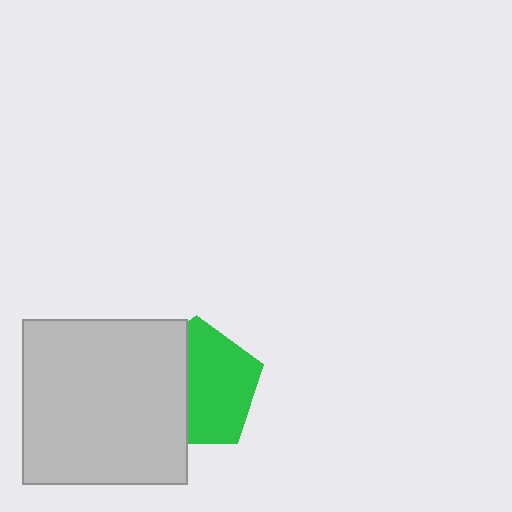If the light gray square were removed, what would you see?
You would see the complete green pentagon.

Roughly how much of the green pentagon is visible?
About half of it is visible (roughly 59%).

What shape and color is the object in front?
The object in front is a light gray square.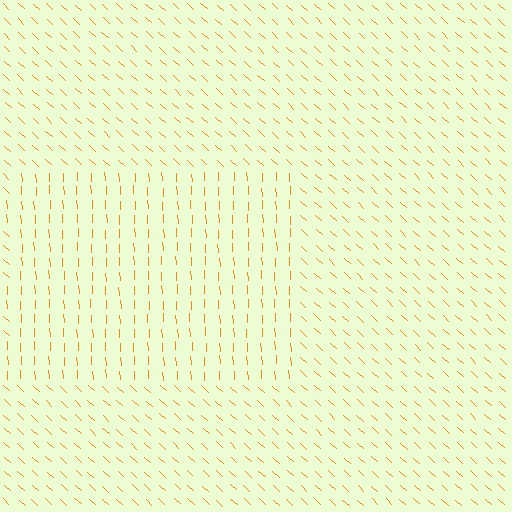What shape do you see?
I see a rectangle.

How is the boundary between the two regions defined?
The boundary is defined purely by a change in line orientation (approximately 45 degrees difference). All lines are the same color and thickness.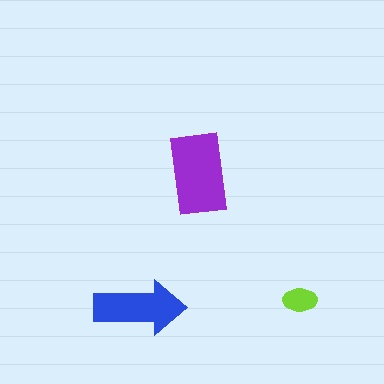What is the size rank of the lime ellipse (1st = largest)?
3rd.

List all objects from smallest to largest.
The lime ellipse, the blue arrow, the purple rectangle.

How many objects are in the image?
There are 3 objects in the image.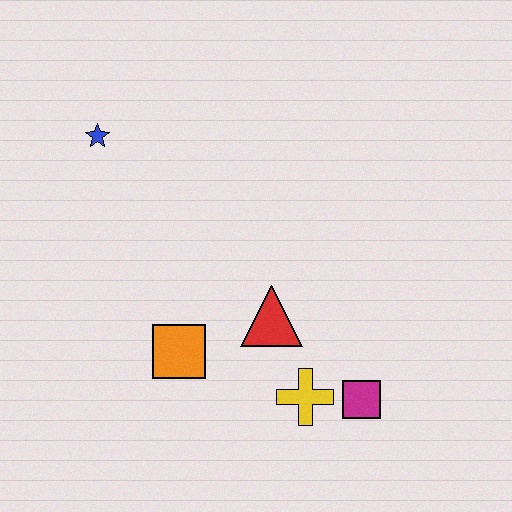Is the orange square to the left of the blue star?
No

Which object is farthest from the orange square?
The blue star is farthest from the orange square.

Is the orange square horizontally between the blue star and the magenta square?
Yes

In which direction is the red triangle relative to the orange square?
The red triangle is to the right of the orange square.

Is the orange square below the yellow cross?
No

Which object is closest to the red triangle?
The yellow cross is closest to the red triangle.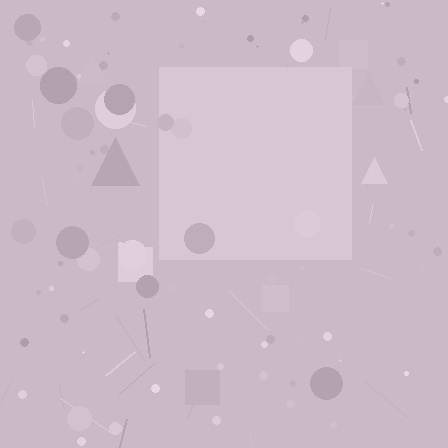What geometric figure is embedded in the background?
A square is embedded in the background.